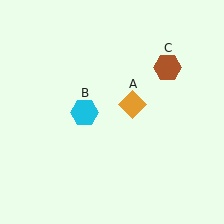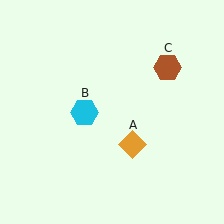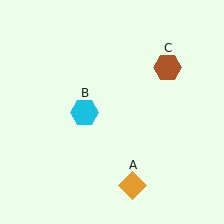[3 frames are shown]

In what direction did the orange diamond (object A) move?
The orange diamond (object A) moved down.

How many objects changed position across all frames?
1 object changed position: orange diamond (object A).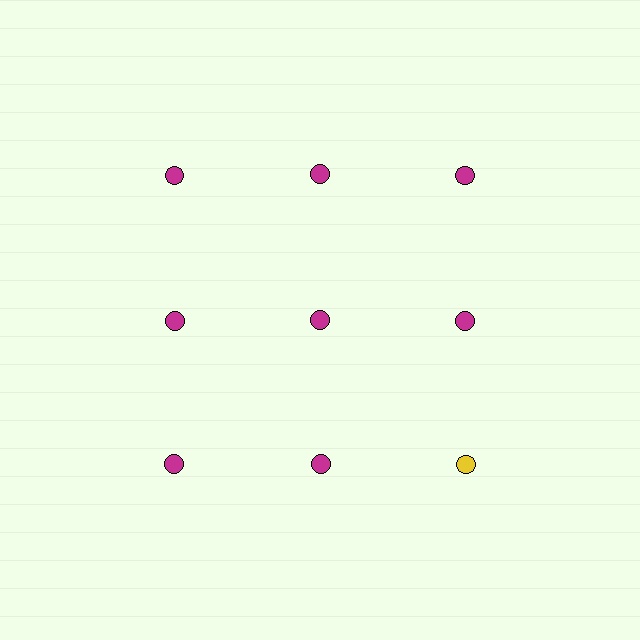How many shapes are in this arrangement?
There are 9 shapes arranged in a grid pattern.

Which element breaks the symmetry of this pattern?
The yellow circle in the third row, center column breaks the symmetry. All other shapes are magenta circles.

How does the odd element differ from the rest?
It has a different color: yellow instead of magenta.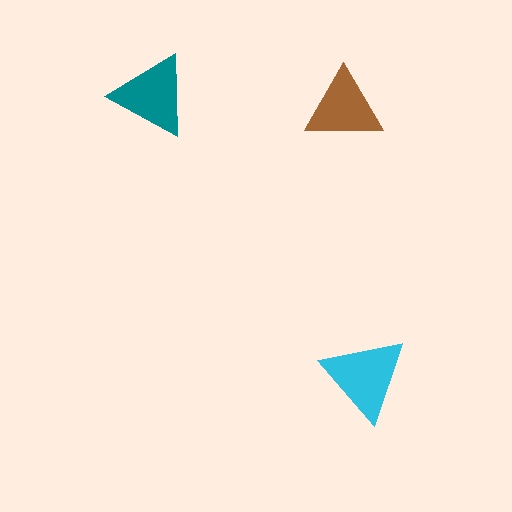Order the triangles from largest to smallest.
the cyan one, the teal one, the brown one.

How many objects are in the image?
There are 3 objects in the image.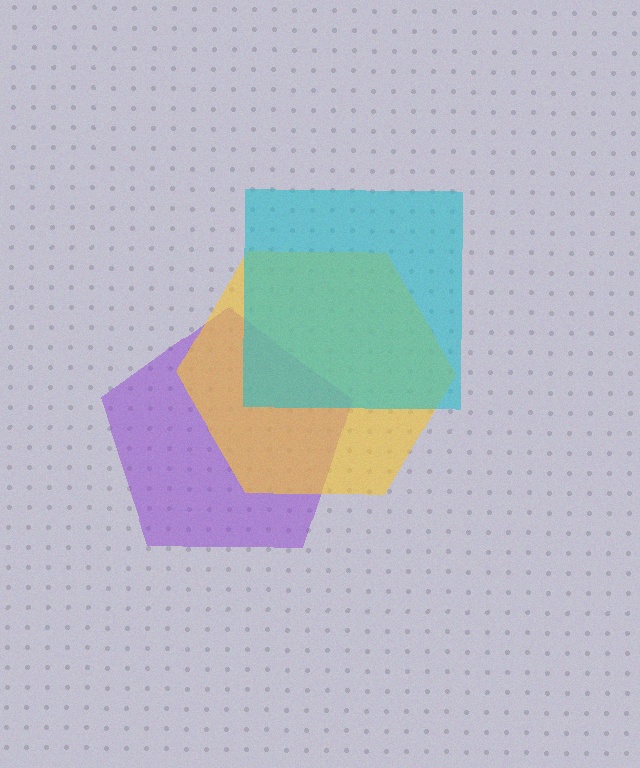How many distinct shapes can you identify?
There are 3 distinct shapes: a purple pentagon, a yellow hexagon, a cyan square.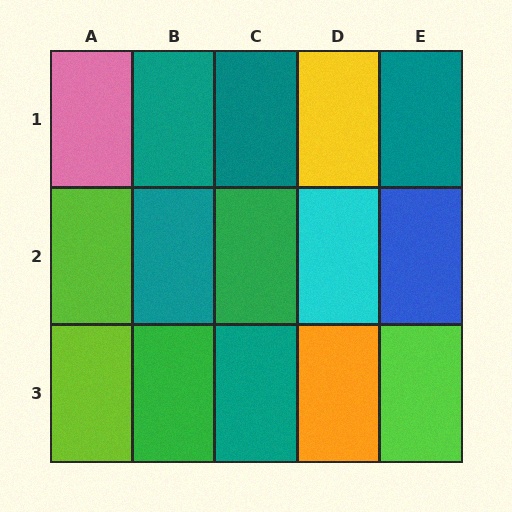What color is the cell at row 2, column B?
Teal.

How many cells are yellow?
1 cell is yellow.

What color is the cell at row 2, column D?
Cyan.